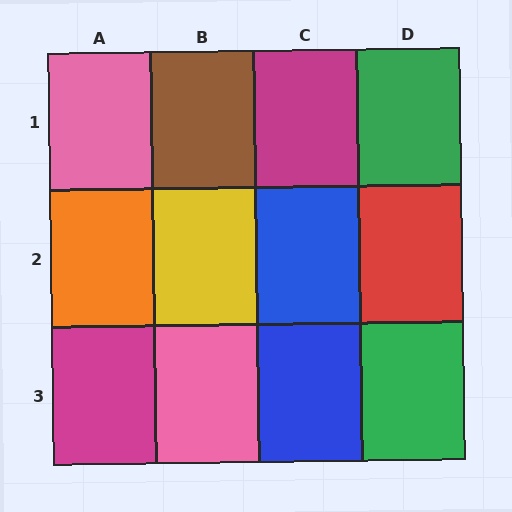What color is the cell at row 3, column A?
Magenta.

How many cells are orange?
1 cell is orange.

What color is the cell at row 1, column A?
Pink.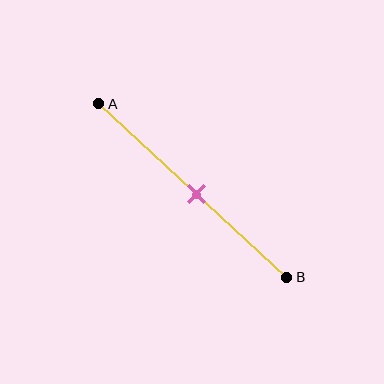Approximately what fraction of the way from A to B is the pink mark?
The pink mark is approximately 50% of the way from A to B.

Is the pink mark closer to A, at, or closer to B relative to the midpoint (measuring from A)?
The pink mark is approximately at the midpoint of segment AB.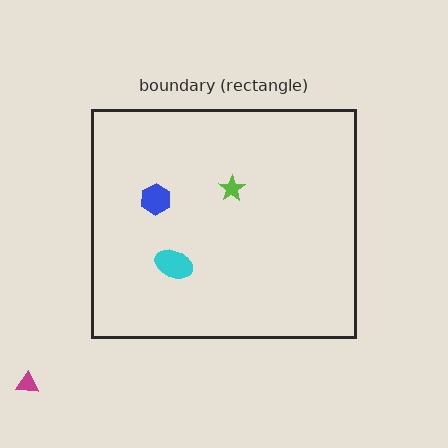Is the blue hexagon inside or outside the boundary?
Inside.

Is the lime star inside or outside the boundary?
Inside.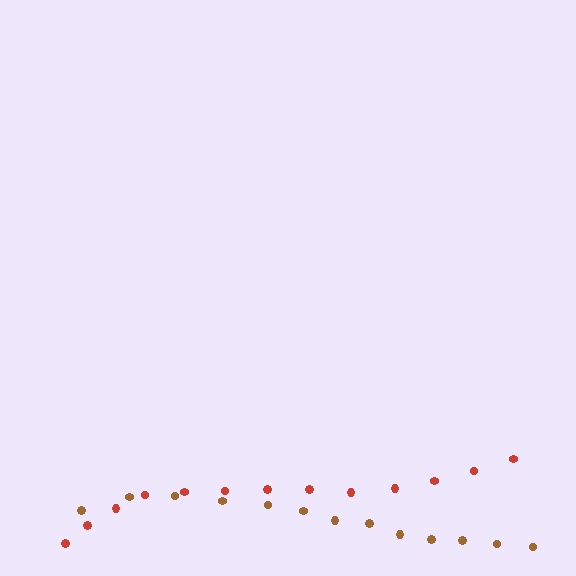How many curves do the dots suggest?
There are 2 distinct paths.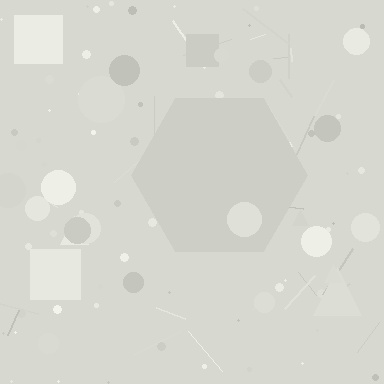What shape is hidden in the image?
A hexagon is hidden in the image.